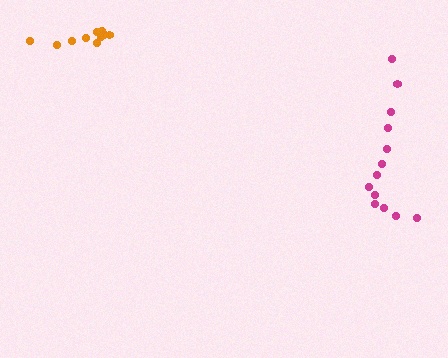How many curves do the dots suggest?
There are 2 distinct paths.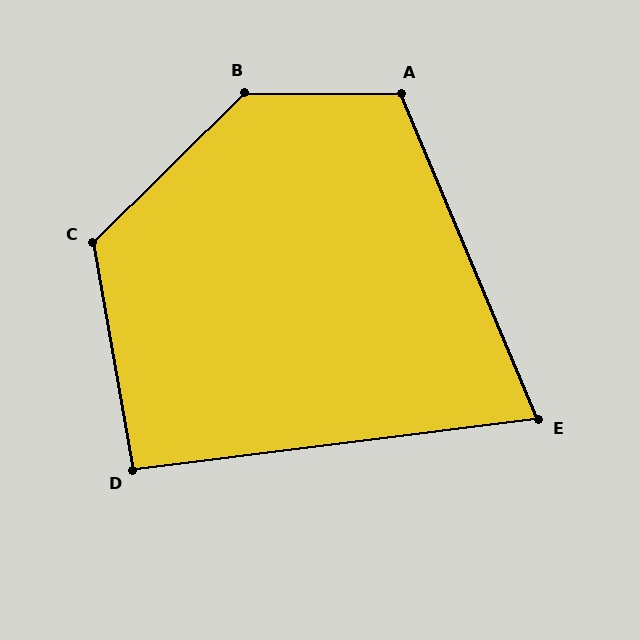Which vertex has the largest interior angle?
B, at approximately 135 degrees.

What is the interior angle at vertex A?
Approximately 114 degrees (obtuse).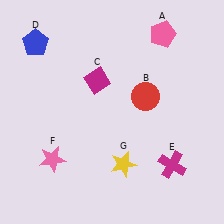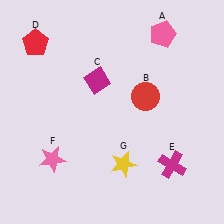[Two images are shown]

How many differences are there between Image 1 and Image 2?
There is 1 difference between the two images.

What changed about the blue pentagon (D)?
In Image 1, D is blue. In Image 2, it changed to red.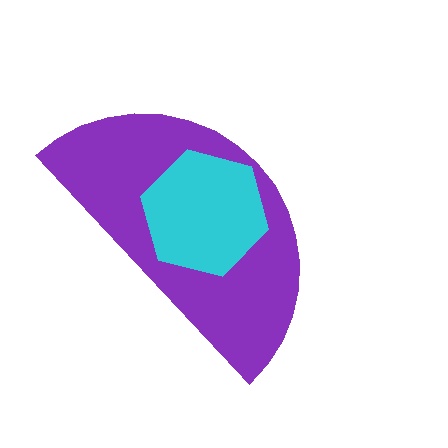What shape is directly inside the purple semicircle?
The cyan hexagon.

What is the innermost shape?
The cyan hexagon.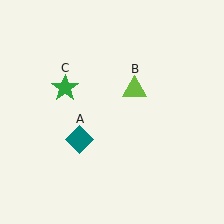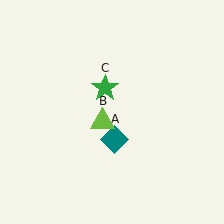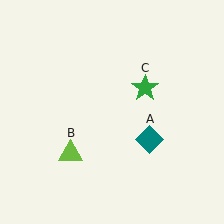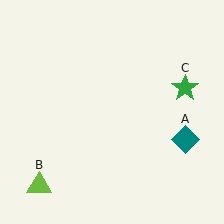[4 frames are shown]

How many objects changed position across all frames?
3 objects changed position: teal diamond (object A), lime triangle (object B), green star (object C).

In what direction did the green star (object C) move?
The green star (object C) moved right.